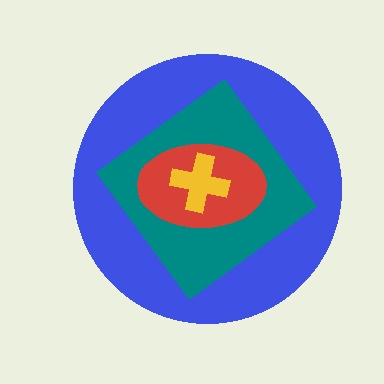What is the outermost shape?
The blue circle.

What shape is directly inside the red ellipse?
The yellow cross.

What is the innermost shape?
The yellow cross.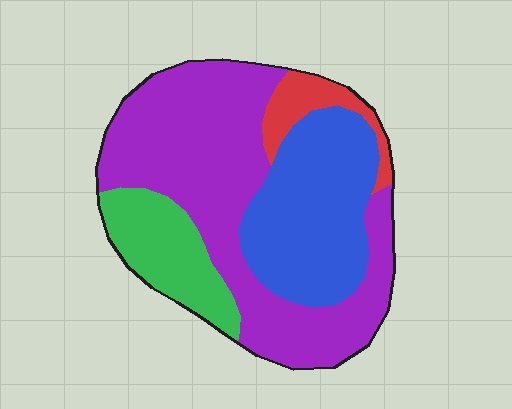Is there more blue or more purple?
Purple.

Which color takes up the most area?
Purple, at roughly 50%.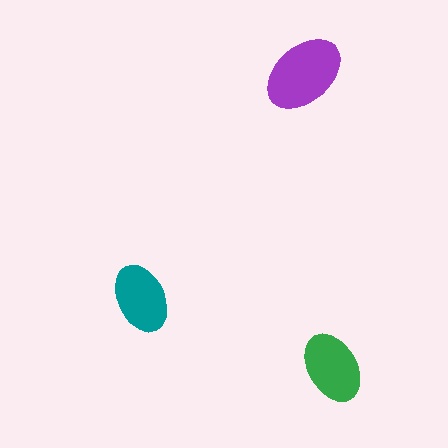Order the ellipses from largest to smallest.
the purple one, the green one, the teal one.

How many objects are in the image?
There are 3 objects in the image.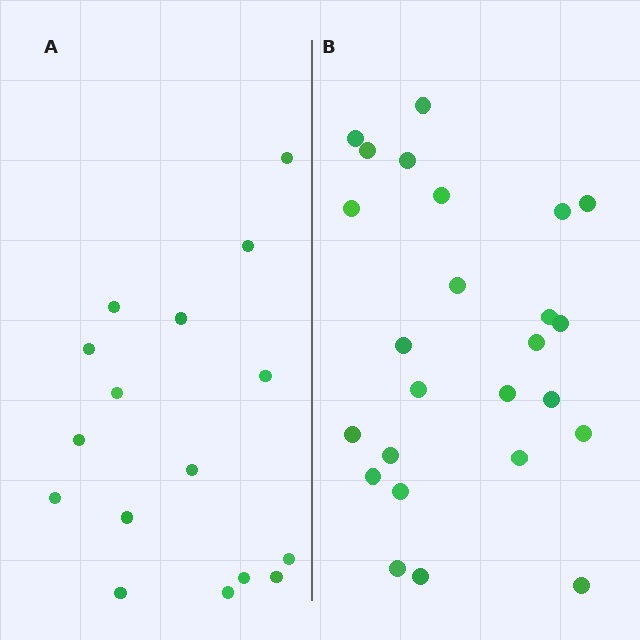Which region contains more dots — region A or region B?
Region B (the right region) has more dots.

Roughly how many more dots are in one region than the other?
Region B has roughly 8 or so more dots than region A.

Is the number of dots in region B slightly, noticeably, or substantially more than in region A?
Region B has substantially more. The ratio is roughly 1.6 to 1.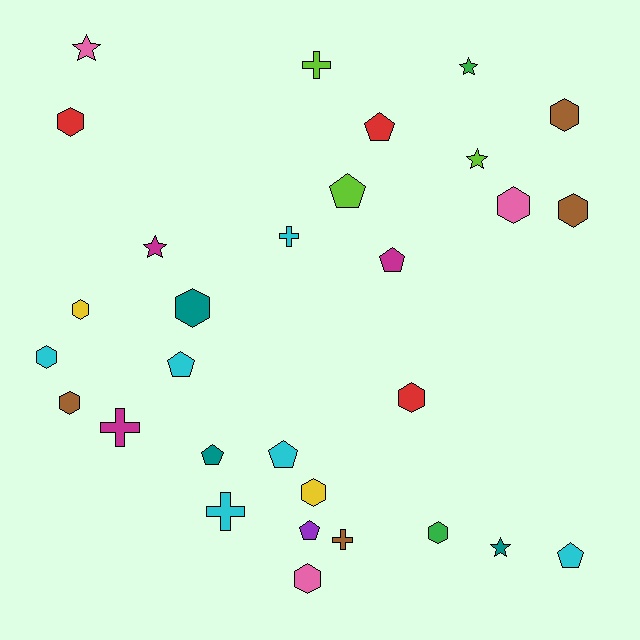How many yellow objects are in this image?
There are 2 yellow objects.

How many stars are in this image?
There are 5 stars.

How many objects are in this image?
There are 30 objects.